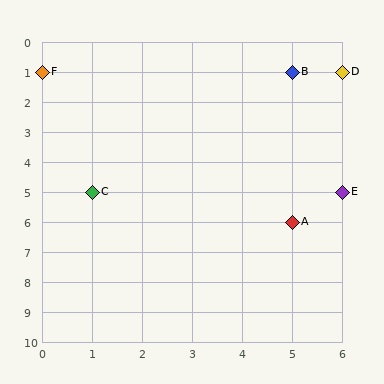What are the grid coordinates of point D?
Point D is at grid coordinates (6, 1).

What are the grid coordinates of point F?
Point F is at grid coordinates (0, 1).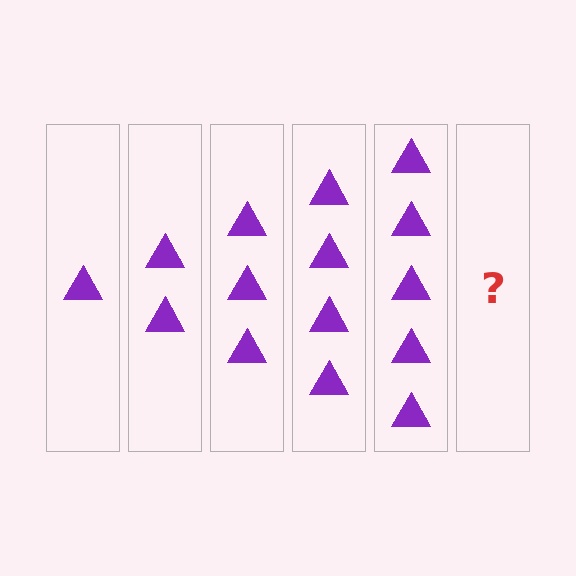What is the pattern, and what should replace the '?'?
The pattern is that each step adds one more triangle. The '?' should be 6 triangles.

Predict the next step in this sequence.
The next step is 6 triangles.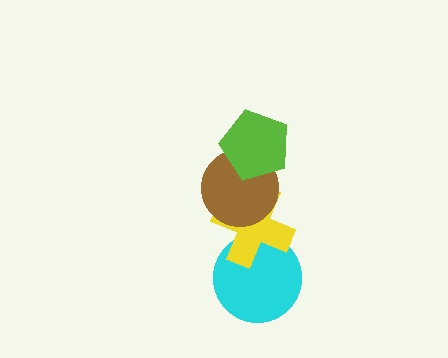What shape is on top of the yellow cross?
The brown circle is on top of the yellow cross.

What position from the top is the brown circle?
The brown circle is 2nd from the top.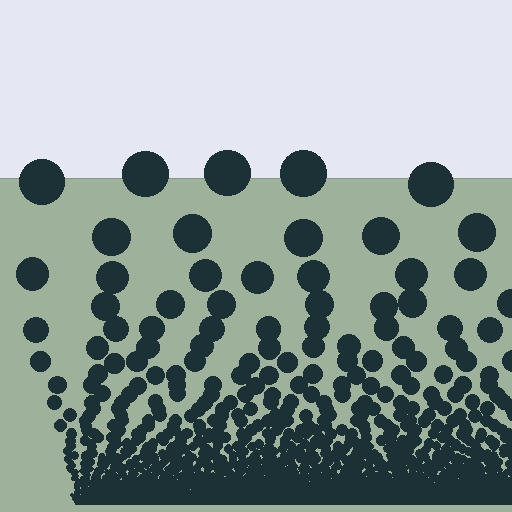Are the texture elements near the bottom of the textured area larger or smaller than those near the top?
Smaller. The gradient is inverted — elements near the bottom are smaller and denser.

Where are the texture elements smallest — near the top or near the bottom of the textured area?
Near the bottom.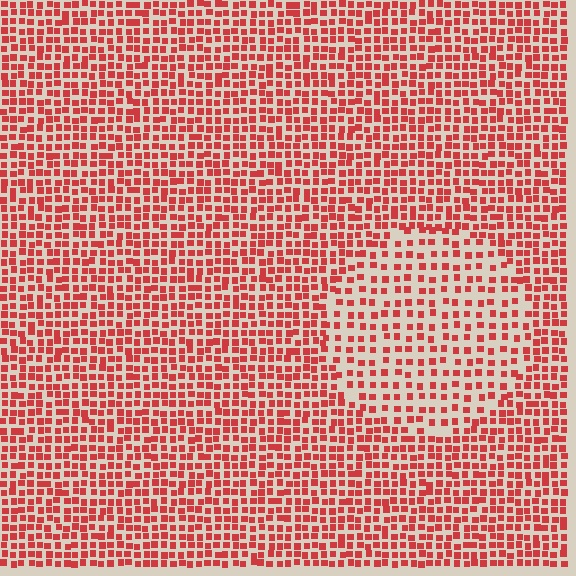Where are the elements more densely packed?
The elements are more densely packed outside the circle boundary.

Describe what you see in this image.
The image contains small red elements arranged at two different densities. A circle-shaped region is visible where the elements are less densely packed than the surrounding area.